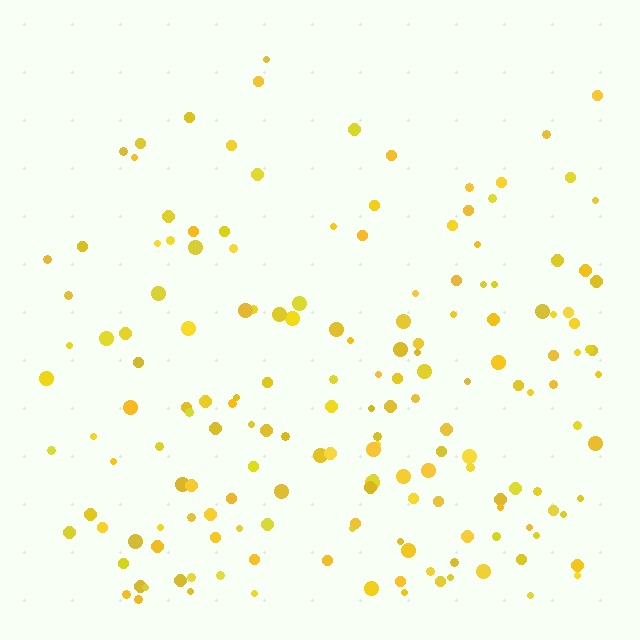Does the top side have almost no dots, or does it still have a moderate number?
Still a moderate number, just noticeably fewer than the bottom.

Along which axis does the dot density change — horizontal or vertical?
Vertical.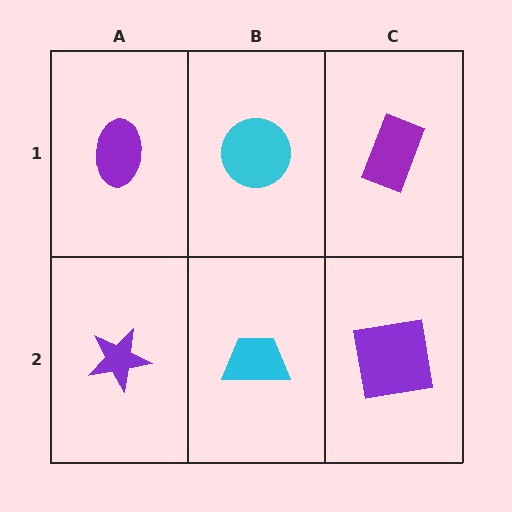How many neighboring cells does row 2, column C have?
2.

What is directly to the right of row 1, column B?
A purple rectangle.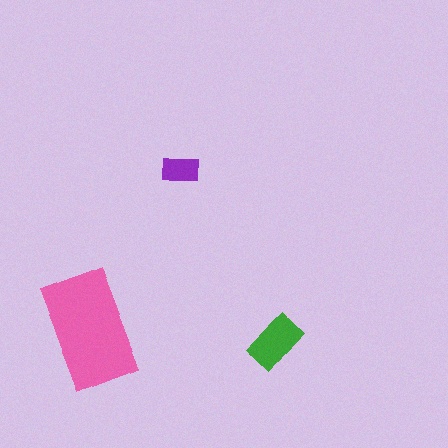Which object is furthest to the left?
The pink rectangle is leftmost.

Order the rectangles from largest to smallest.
the pink one, the green one, the purple one.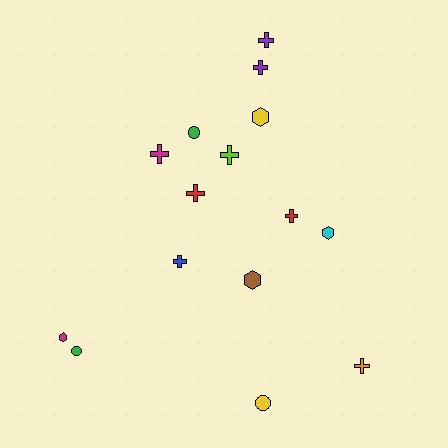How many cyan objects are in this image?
There is 1 cyan object.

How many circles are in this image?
There are 3 circles.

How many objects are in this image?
There are 15 objects.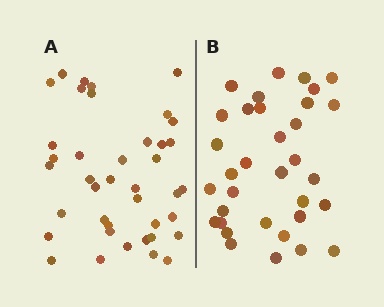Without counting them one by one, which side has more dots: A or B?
Region A (the left region) has more dots.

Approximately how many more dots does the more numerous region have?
Region A has about 6 more dots than region B.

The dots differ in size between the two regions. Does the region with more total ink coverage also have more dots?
No. Region B has more total ink coverage because its dots are larger, but region A actually contains more individual dots. Total area can be misleading — the number of items is what matters here.